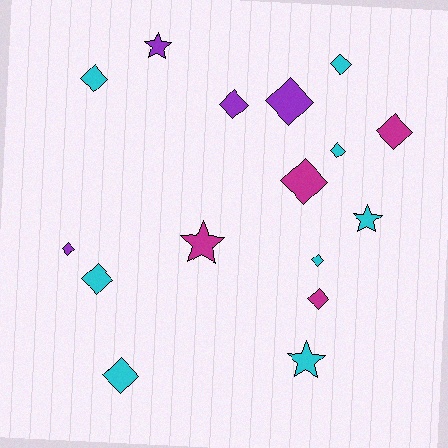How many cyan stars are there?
There are 2 cyan stars.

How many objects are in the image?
There are 16 objects.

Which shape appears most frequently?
Diamond, with 12 objects.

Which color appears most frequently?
Cyan, with 8 objects.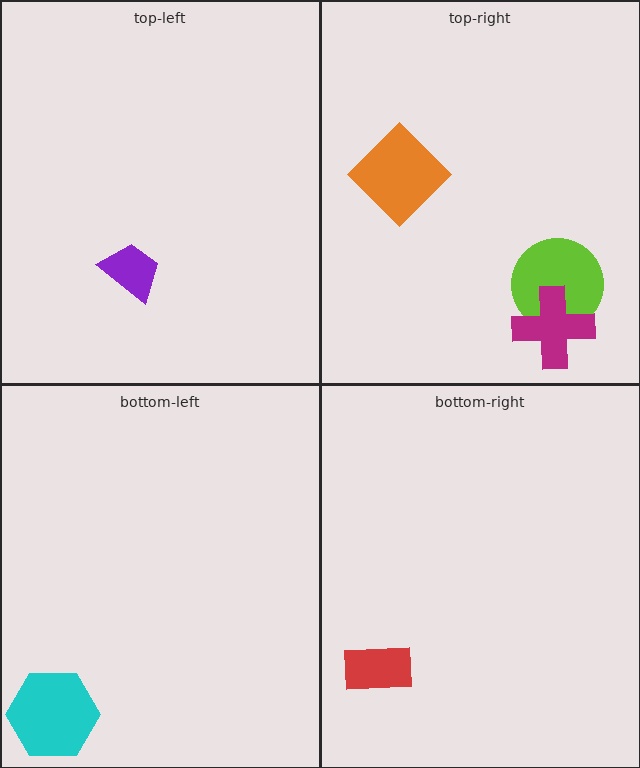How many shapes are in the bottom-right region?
1.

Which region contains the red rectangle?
The bottom-right region.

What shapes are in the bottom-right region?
The red rectangle.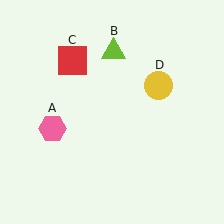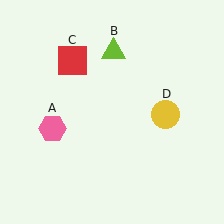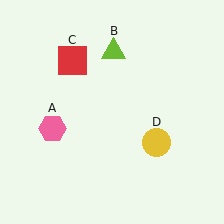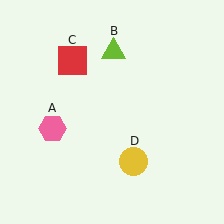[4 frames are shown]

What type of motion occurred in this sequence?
The yellow circle (object D) rotated clockwise around the center of the scene.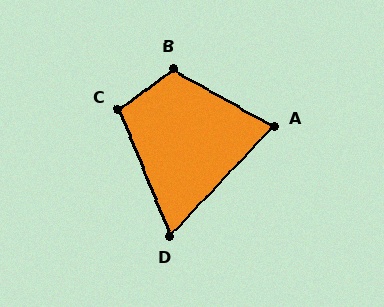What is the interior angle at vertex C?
Approximately 104 degrees (obtuse).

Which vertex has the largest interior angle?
B, at approximately 115 degrees.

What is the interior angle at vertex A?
Approximately 76 degrees (acute).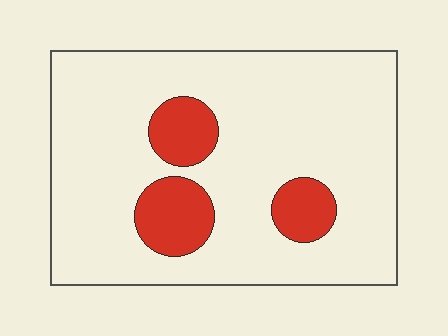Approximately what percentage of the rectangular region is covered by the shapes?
Approximately 15%.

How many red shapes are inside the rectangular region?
3.